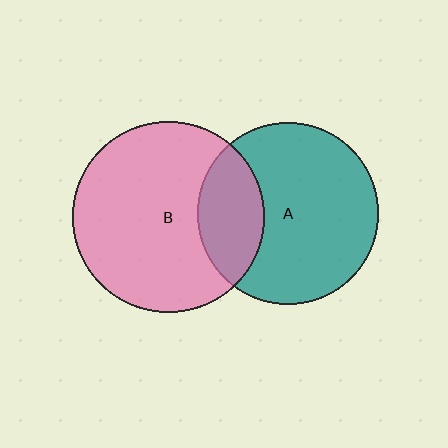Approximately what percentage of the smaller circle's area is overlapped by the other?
Approximately 25%.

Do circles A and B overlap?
Yes.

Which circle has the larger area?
Circle B (pink).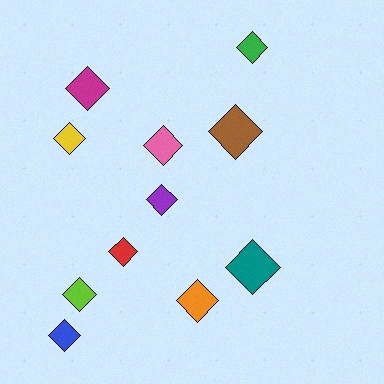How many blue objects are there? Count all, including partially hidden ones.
There is 1 blue object.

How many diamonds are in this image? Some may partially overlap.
There are 11 diamonds.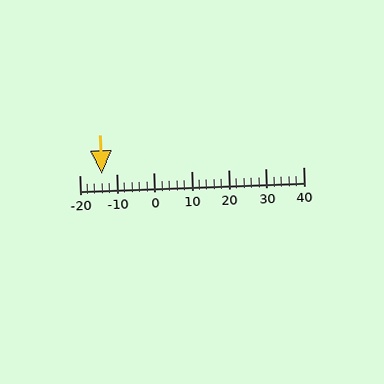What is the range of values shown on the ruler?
The ruler shows values from -20 to 40.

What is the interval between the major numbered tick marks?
The major tick marks are spaced 10 units apart.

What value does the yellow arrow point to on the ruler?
The yellow arrow points to approximately -14.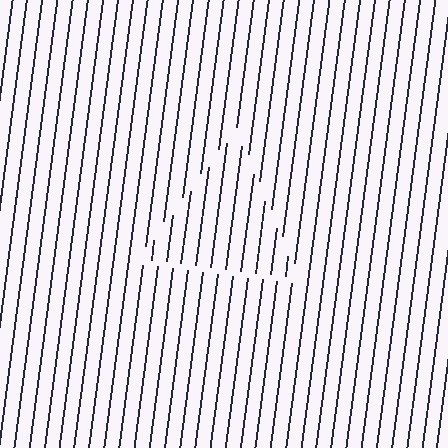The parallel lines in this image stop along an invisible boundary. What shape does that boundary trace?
An illusory triangle. The interior of the shape contains the same grating, shifted by half a period — the contour is defined by the phase discontinuity where line-ends from the inner and outer gratings abut.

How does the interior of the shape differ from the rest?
The interior of the shape contains the same grating, shifted by half a period — the contour is defined by the phase discontinuity where line-ends from the inner and outer gratings abut.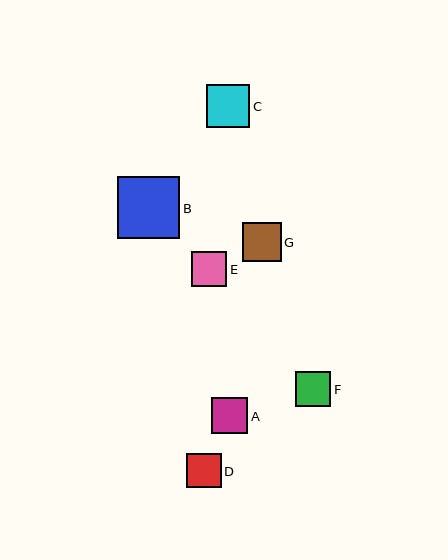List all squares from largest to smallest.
From largest to smallest: B, C, G, A, F, E, D.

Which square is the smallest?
Square D is the smallest with a size of approximately 34 pixels.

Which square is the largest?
Square B is the largest with a size of approximately 62 pixels.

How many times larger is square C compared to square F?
Square C is approximately 1.2 times the size of square F.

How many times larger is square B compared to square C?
Square B is approximately 1.4 times the size of square C.